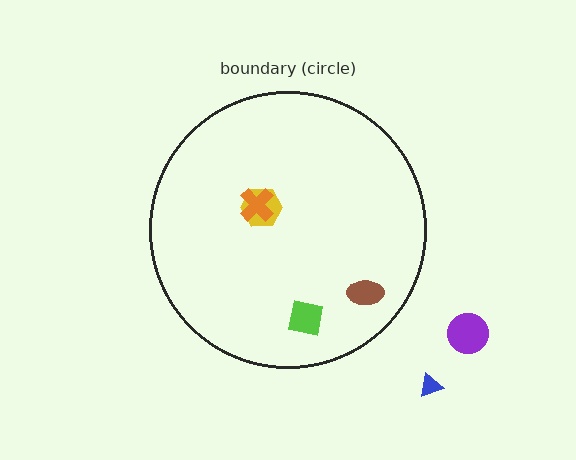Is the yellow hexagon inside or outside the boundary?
Inside.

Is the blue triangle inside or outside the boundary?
Outside.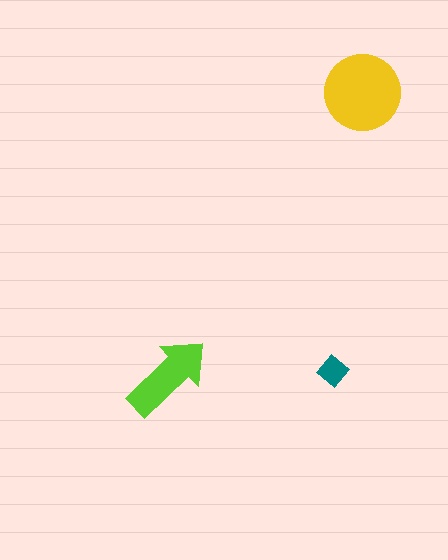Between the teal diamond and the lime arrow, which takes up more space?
The lime arrow.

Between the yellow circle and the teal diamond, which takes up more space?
The yellow circle.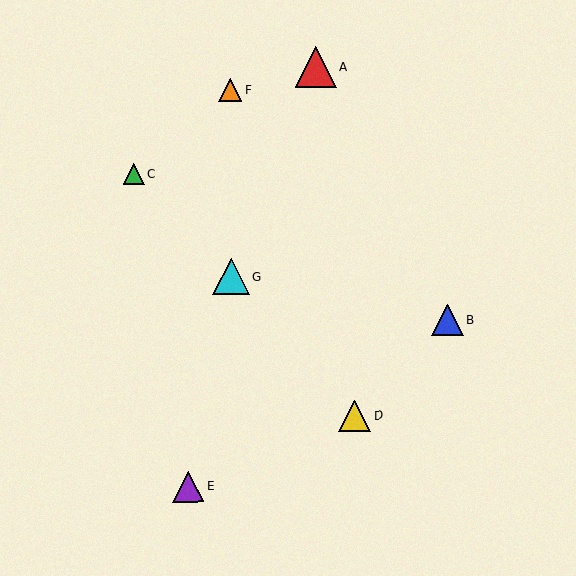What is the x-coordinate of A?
Object A is at x≈316.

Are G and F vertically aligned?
Yes, both are at x≈231.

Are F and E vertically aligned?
No, F is at x≈230 and E is at x≈188.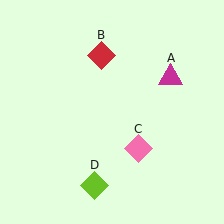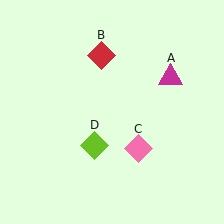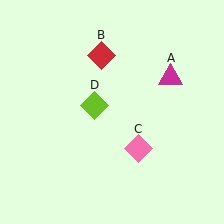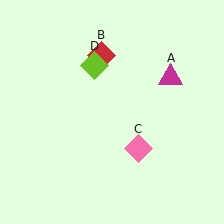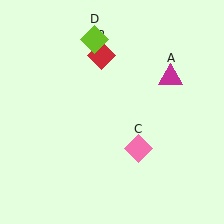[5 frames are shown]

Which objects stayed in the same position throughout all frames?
Magenta triangle (object A) and red diamond (object B) and pink diamond (object C) remained stationary.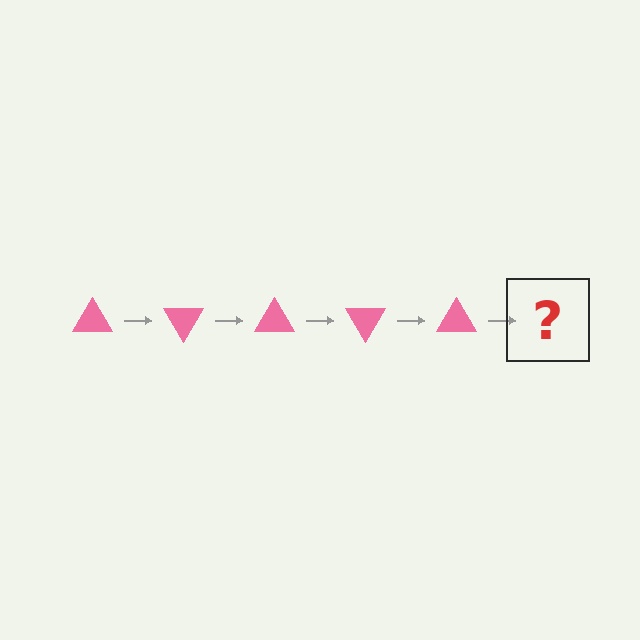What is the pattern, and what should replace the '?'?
The pattern is that the triangle rotates 60 degrees each step. The '?' should be a pink triangle rotated 300 degrees.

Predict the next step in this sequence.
The next step is a pink triangle rotated 300 degrees.